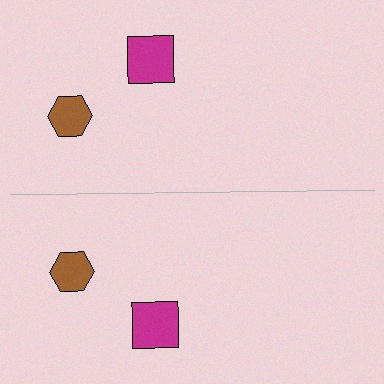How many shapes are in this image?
There are 4 shapes in this image.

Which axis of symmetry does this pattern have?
The pattern has a horizontal axis of symmetry running through the center of the image.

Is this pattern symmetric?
Yes, this pattern has bilateral (reflection) symmetry.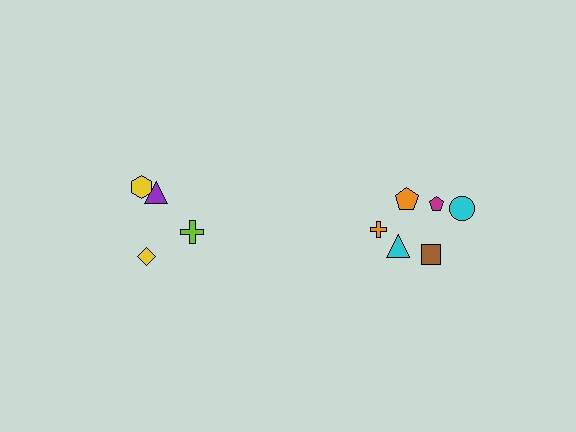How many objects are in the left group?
There are 4 objects.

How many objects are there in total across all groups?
There are 10 objects.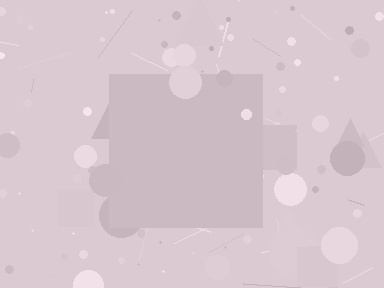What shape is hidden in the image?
A square is hidden in the image.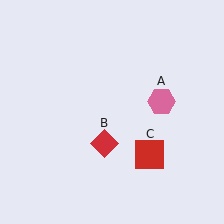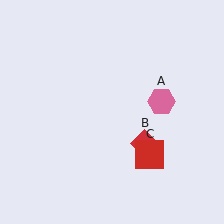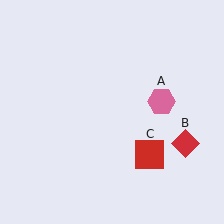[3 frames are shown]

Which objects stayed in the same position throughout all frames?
Pink hexagon (object A) and red square (object C) remained stationary.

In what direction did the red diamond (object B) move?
The red diamond (object B) moved right.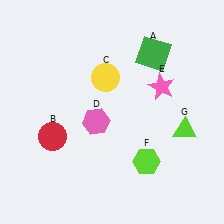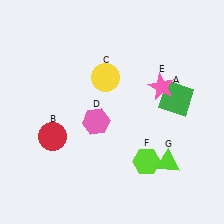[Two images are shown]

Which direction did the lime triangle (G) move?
The lime triangle (G) moved down.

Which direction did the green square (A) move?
The green square (A) moved down.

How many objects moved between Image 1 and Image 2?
2 objects moved between the two images.